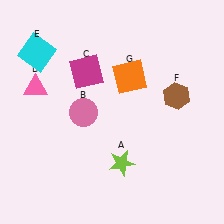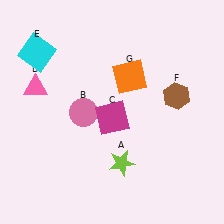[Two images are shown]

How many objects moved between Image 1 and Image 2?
1 object moved between the two images.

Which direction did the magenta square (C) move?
The magenta square (C) moved down.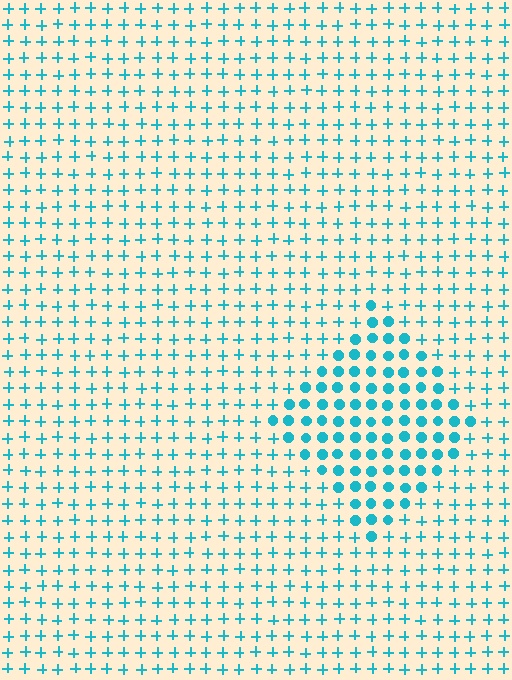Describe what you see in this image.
The image is filled with small cyan elements arranged in a uniform grid. A diamond-shaped region contains circles, while the surrounding area contains plus signs. The boundary is defined purely by the change in element shape.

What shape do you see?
I see a diamond.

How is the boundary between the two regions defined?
The boundary is defined by a change in element shape: circles inside vs. plus signs outside. All elements share the same color and spacing.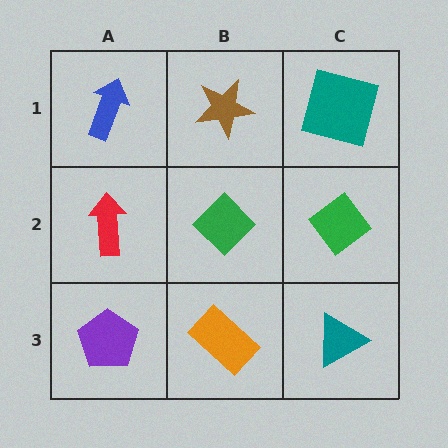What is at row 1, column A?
A blue arrow.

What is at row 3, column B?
An orange rectangle.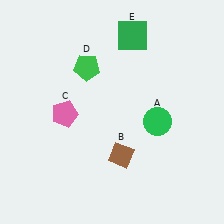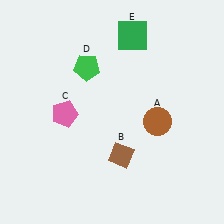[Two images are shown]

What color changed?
The circle (A) changed from green in Image 1 to brown in Image 2.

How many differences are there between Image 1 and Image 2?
There is 1 difference between the two images.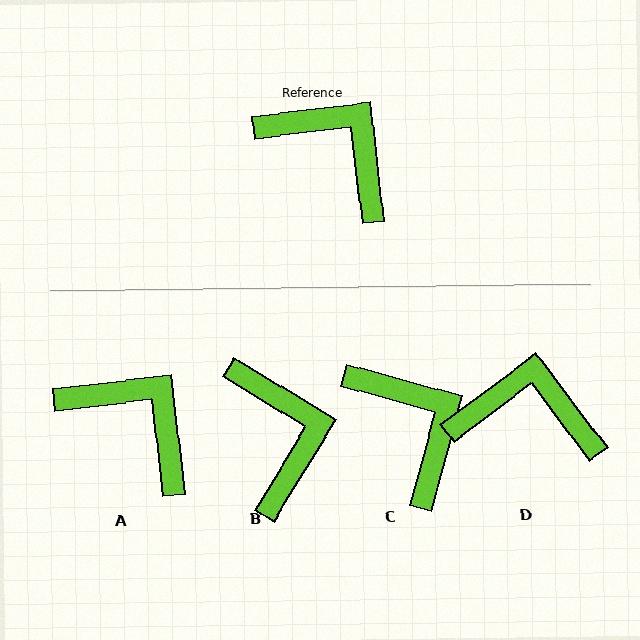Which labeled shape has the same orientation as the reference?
A.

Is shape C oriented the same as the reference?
No, it is off by about 22 degrees.